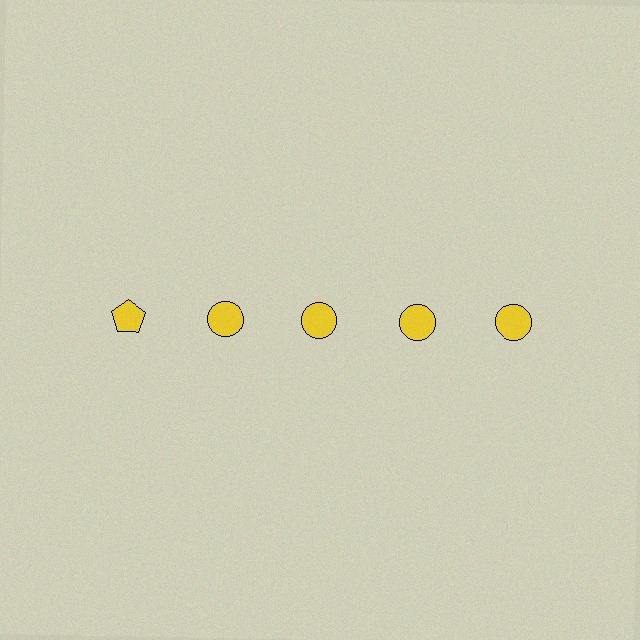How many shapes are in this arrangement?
There are 5 shapes arranged in a grid pattern.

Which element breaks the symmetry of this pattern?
The yellow pentagon in the top row, leftmost column breaks the symmetry. All other shapes are yellow circles.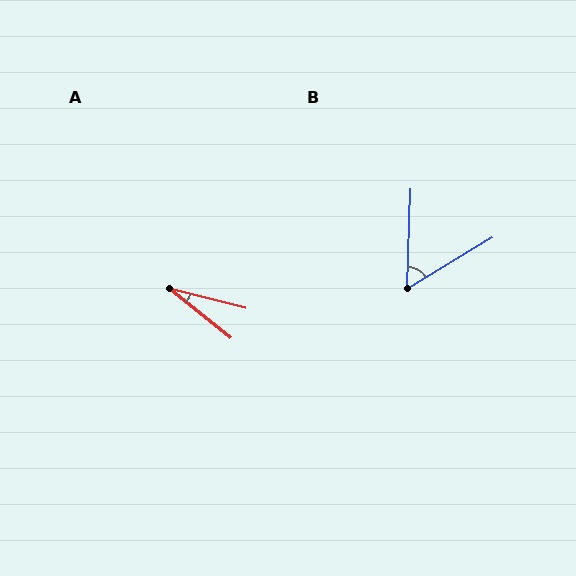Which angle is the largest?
B, at approximately 57 degrees.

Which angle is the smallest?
A, at approximately 25 degrees.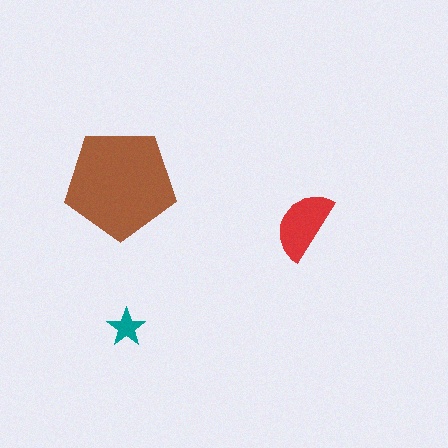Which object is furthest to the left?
The brown pentagon is leftmost.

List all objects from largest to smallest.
The brown pentagon, the red semicircle, the teal star.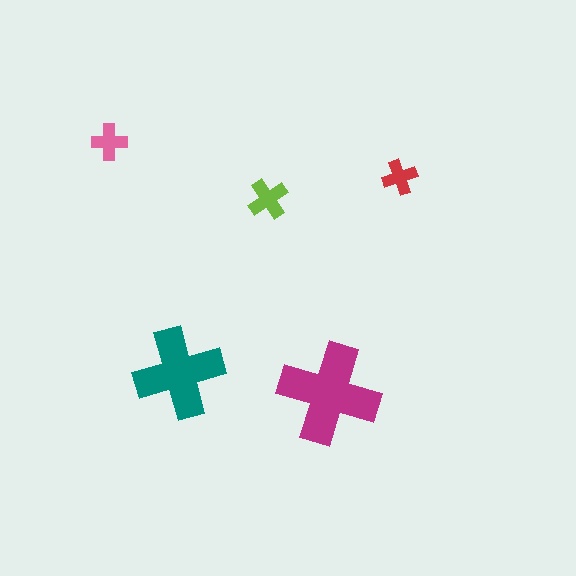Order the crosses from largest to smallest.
the magenta one, the teal one, the lime one, the pink one, the red one.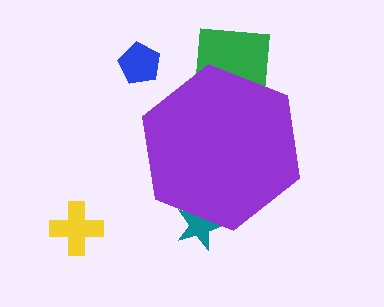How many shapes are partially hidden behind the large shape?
2 shapes are partially hidden.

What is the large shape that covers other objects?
A purple hexagon.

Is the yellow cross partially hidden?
No, the yellow cross is fully visible.